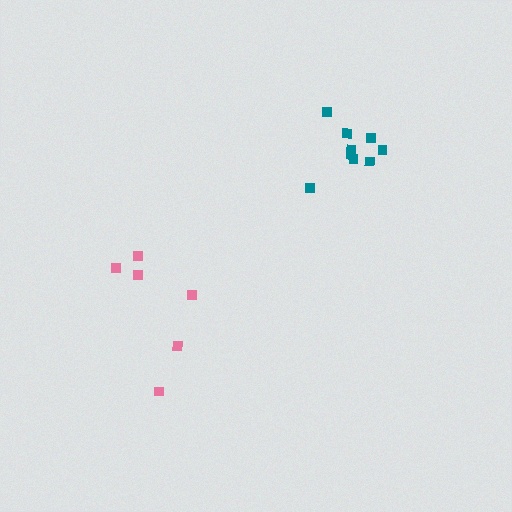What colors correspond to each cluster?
The clusters are colored: pink, teal.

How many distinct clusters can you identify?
There are 2 distinct clusters.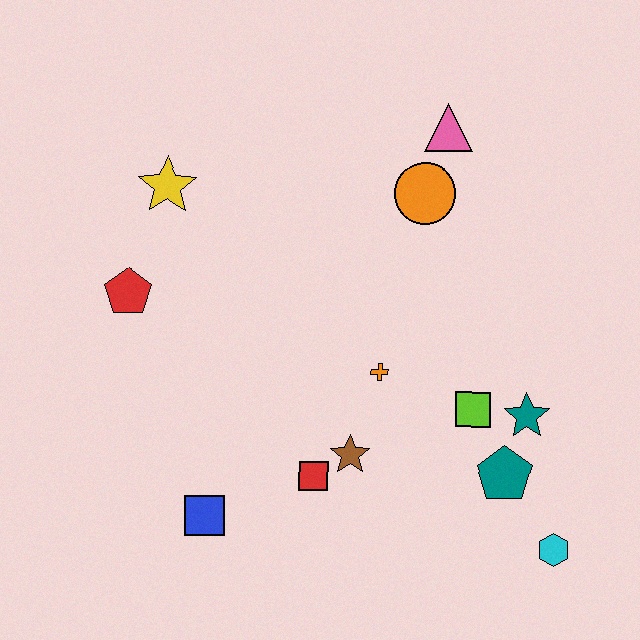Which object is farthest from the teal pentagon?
The yellow star is farthest from the teal pentagon.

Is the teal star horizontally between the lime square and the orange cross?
No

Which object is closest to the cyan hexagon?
The teal pentagon is closest to the cyan hexagon.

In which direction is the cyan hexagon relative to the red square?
The cyan hexagon is to the right of the red square.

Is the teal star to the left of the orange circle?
No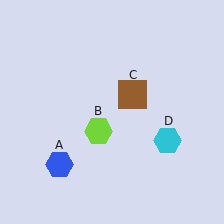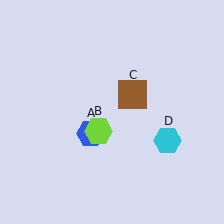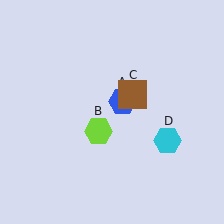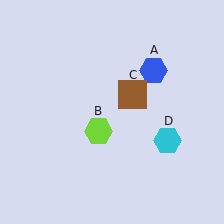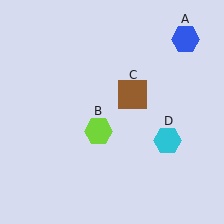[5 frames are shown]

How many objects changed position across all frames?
1 object changed position: blue hexagon (object A).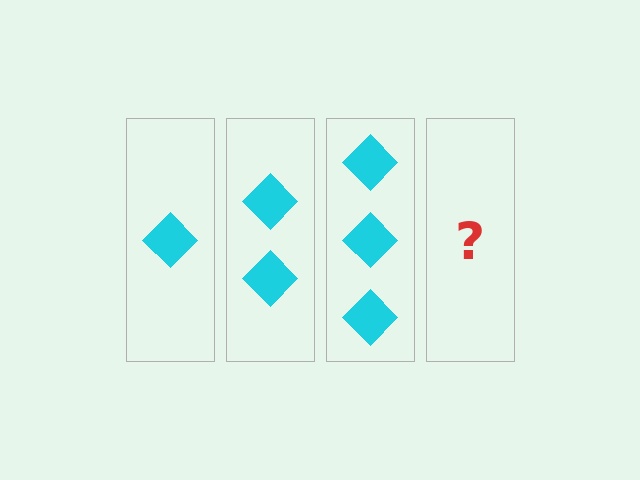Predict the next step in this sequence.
The next step is 4 diamonds.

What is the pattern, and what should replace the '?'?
The pattern is that each step adds one more diamond. The '?' should be 4 diamonds.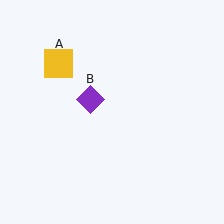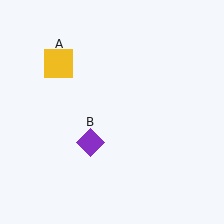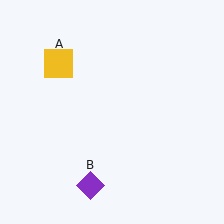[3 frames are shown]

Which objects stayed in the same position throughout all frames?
Yellow square (object A) remained stationary.